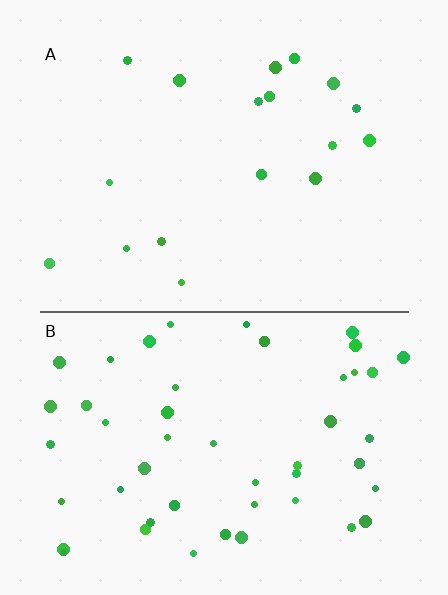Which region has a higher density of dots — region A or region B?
B (the bottom).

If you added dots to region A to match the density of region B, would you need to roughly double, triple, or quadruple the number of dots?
Approximately triple.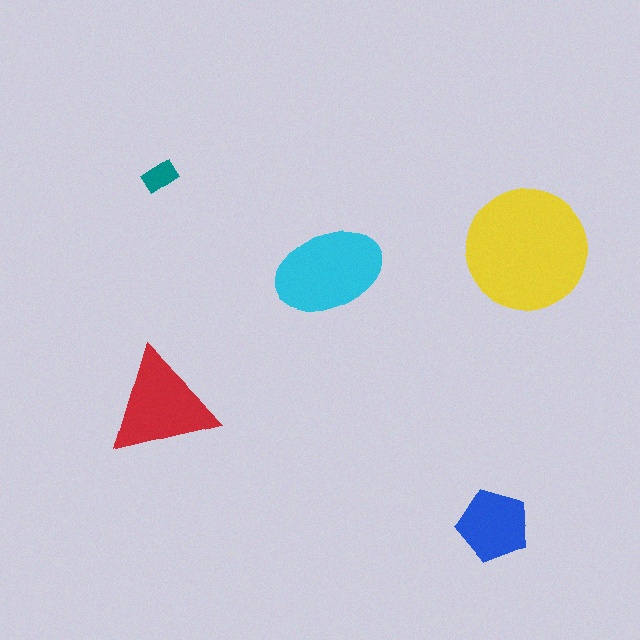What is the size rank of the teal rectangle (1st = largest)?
5th.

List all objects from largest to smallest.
The yellow circle, the cyan ellipse, the red triangle, the blue pentagon, the teal rectangle.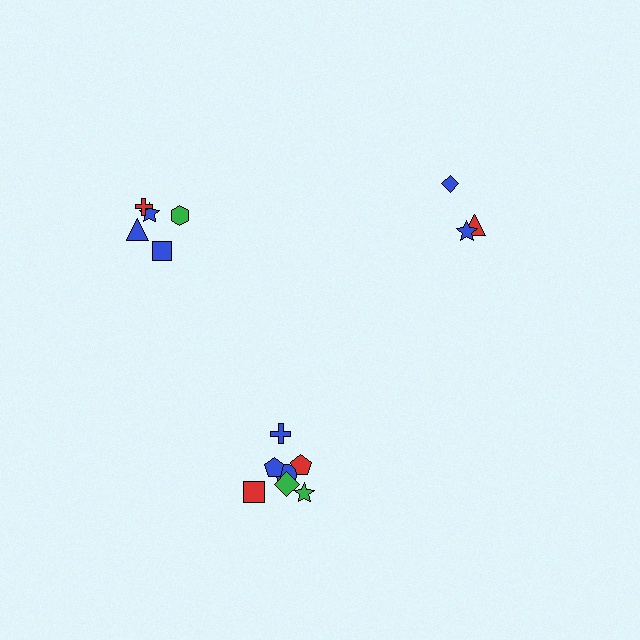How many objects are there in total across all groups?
There are 15 objects.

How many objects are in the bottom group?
There are 7 objects.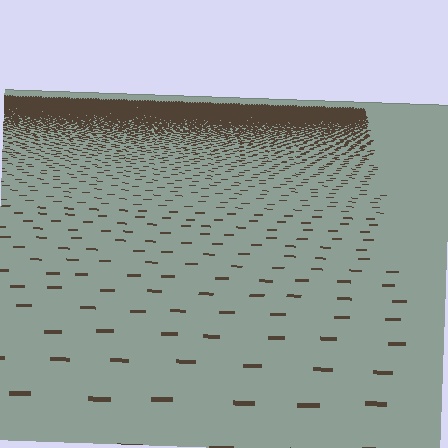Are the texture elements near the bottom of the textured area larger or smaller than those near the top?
Larger. Near the bottom, elements are closer to the viewer and appear at a bigger on-screen size.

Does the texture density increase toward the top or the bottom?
Density increases toward the top.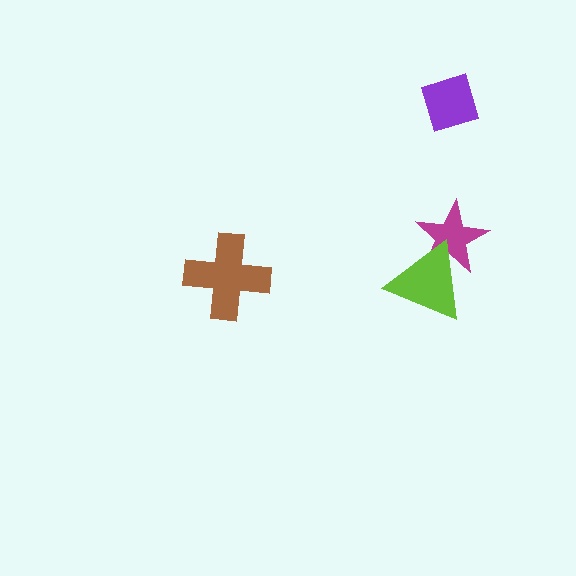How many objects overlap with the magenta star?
1 object overlaps with the magenta star.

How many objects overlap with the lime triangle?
1 object overlaps with the lime triangle.